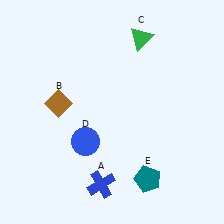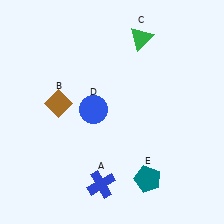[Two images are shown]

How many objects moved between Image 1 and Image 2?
1 object moved between the two images.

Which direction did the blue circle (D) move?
The blue circle (D) moved up.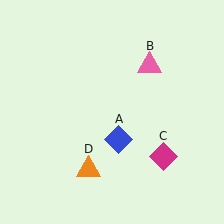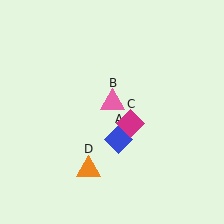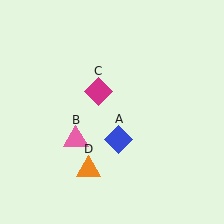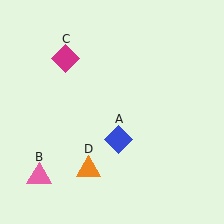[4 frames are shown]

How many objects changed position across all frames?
2 objects changed position: pink triangle (object B), magenta diamond (object C).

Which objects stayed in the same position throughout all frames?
Blue diamond (object A) and orange triangle (object D) remained stationary.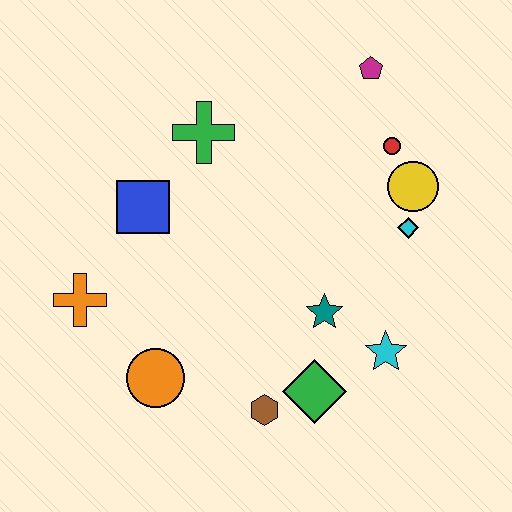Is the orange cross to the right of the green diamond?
No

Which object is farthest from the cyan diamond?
The orange cross is farthest from the cyan diamond.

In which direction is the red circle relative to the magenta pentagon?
The red circle is below the magenta pentagon.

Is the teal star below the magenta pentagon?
Yes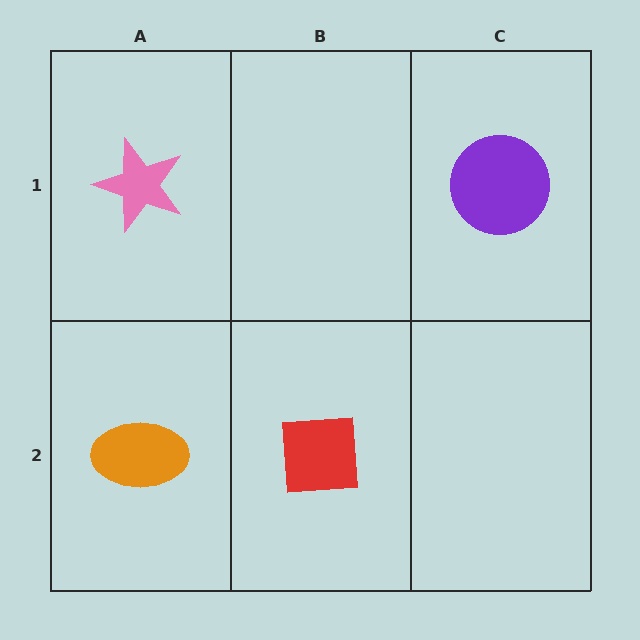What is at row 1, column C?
A purple circle.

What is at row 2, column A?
An orange ellipse.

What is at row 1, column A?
A pink star.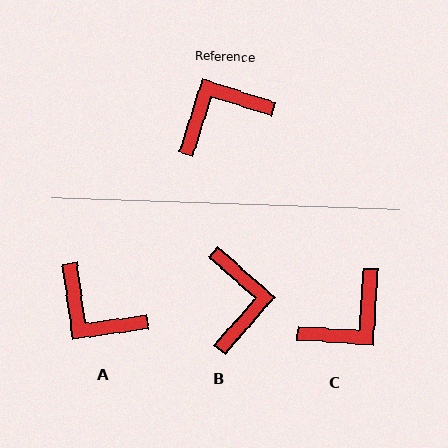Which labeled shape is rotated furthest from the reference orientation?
C, about 166 degrees away.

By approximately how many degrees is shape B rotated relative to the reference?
Approximately 114 degrees clockwise.